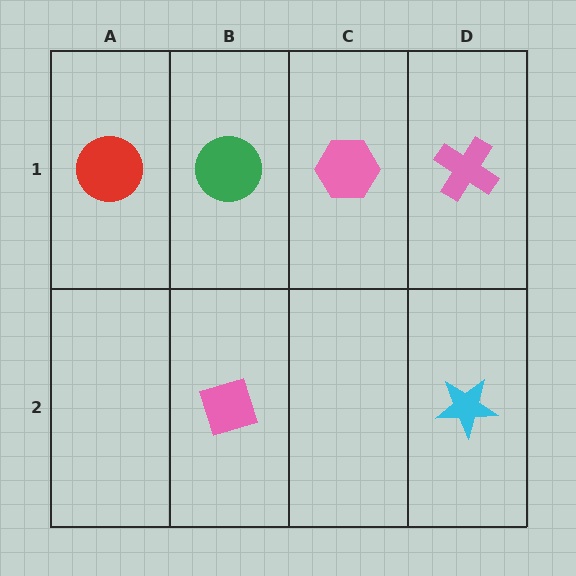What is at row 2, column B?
A pink diamond.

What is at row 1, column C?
A pink hexagon.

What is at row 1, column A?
A red circle.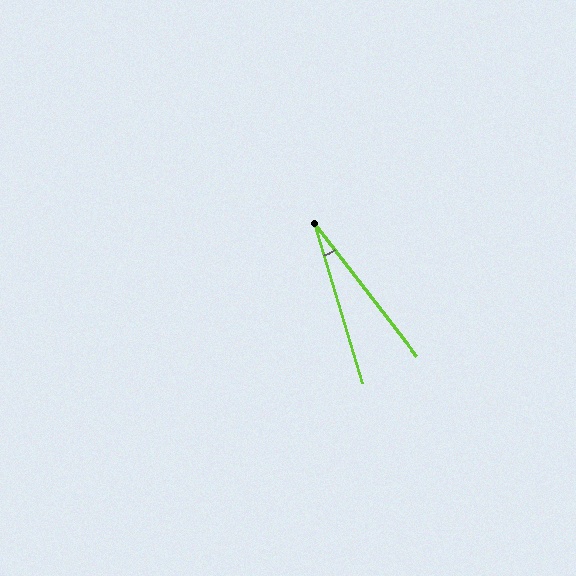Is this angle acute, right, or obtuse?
It is acute.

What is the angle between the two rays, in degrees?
Approximately 21 degrees.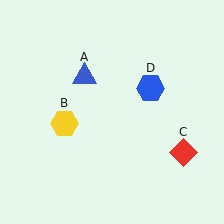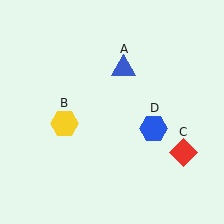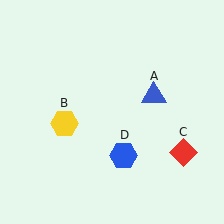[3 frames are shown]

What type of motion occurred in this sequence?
The blue triangle (object A), blue hexagon (object D) rotated clockwise around the center of the scene.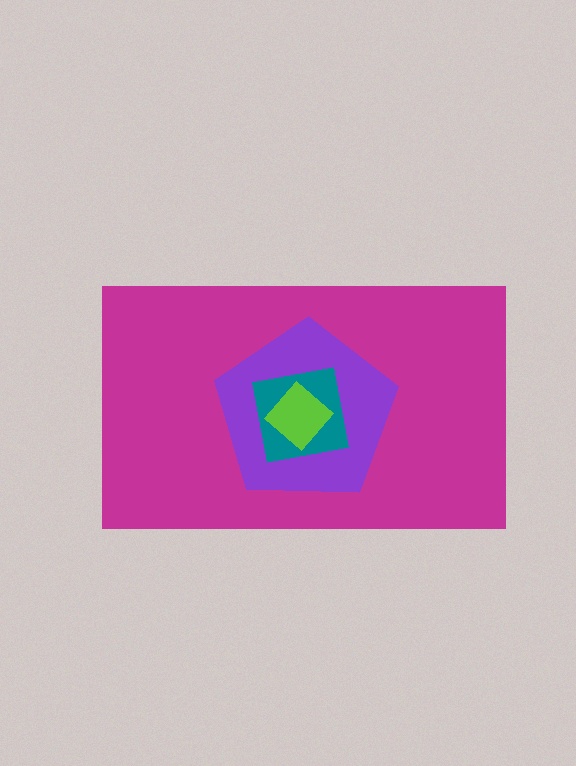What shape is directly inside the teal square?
The lime diamond.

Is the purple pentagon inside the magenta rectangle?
Yes.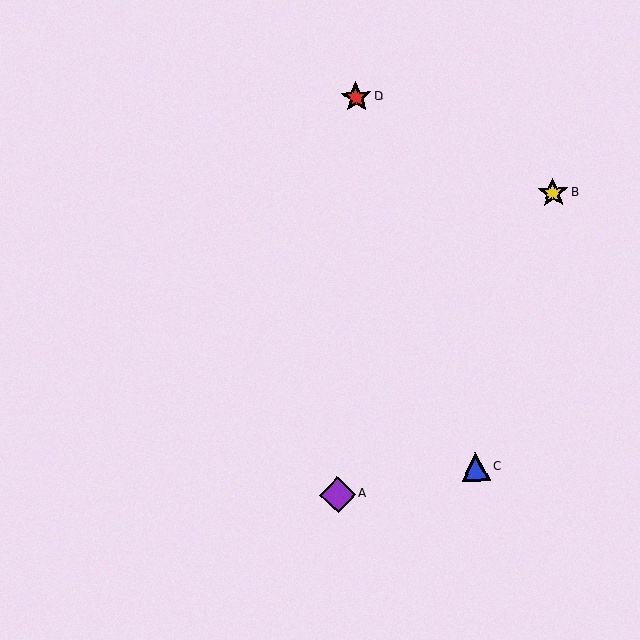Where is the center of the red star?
The center of the red star is at (356, 97).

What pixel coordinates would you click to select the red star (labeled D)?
Click at (356, 97) to select the red star D.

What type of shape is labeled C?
Shape C is a blue triangle.